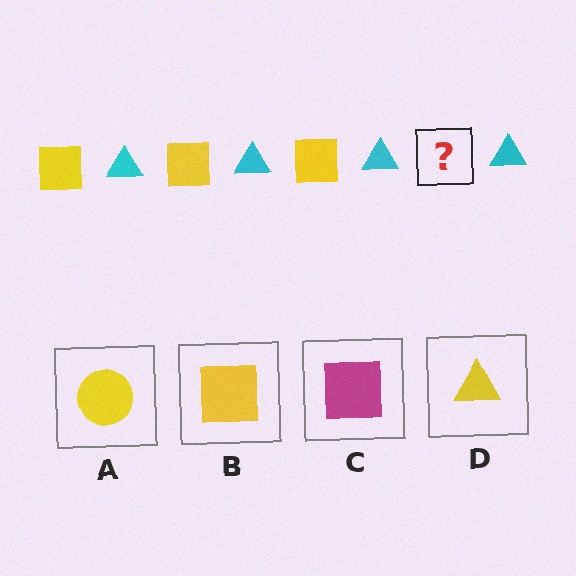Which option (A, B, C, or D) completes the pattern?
B.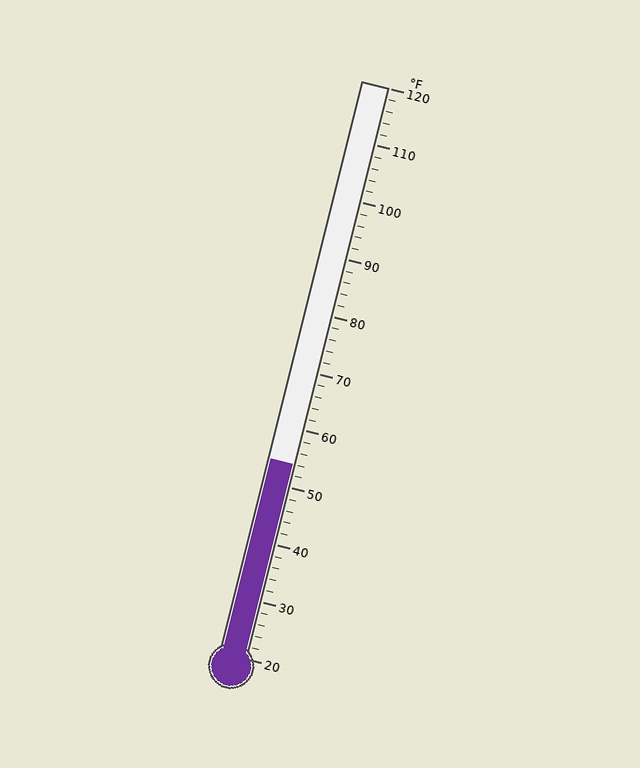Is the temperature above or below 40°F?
The temperature is above 40°F.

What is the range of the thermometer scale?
The thermometer scale ranges from 20°F to 120°F.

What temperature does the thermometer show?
The thermometer shows approximately 54°F.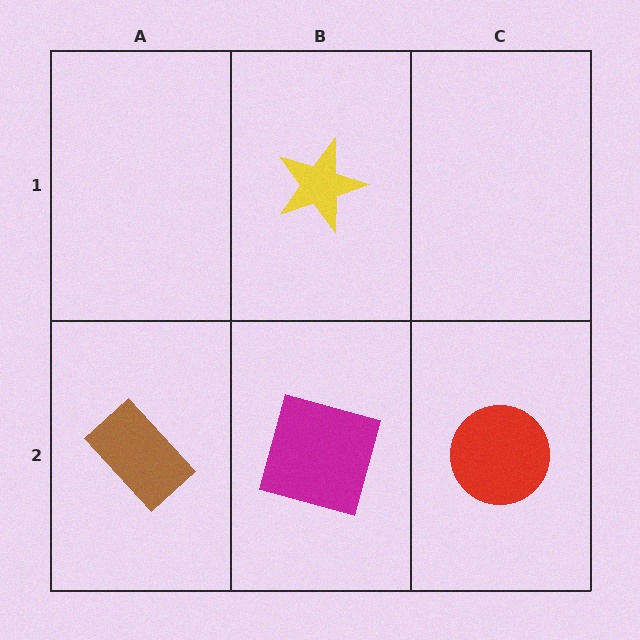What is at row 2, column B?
A magenta square.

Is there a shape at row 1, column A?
No, that cell is empty.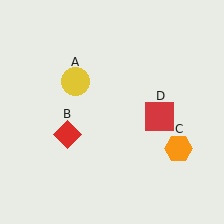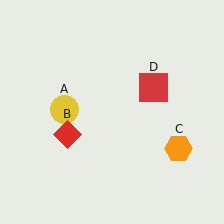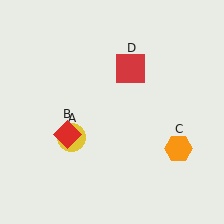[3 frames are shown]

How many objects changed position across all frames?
2 objects changed position: yellow circle (object A), red square (object D).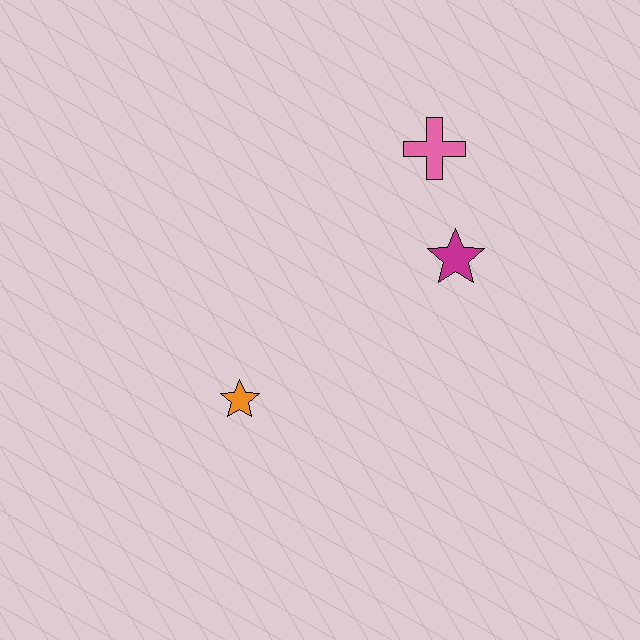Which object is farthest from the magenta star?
The orange star is farthest from the magenta star.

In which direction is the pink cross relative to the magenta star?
The pink cross is above the magenta star.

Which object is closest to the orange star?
The magenta star is closest to the orange star.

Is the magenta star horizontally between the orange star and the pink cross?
No